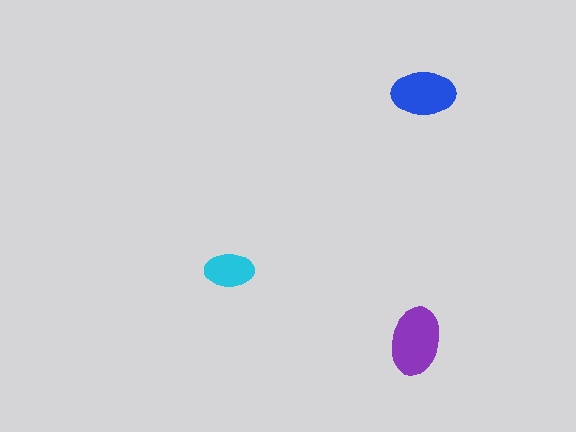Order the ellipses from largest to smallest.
the purple one, the blue one, the cyan one.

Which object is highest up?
The blue ellipse is topmost.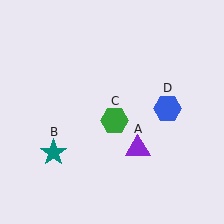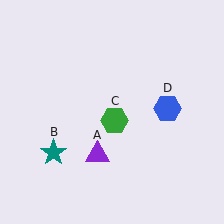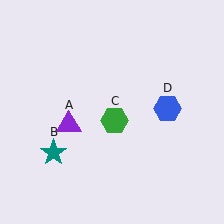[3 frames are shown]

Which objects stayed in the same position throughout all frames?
Teal star (object B) and green hexagon (object C) and blue hexagon (object D) remained stationary.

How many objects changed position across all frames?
1 object changed position: purple triangle (object A).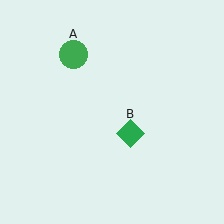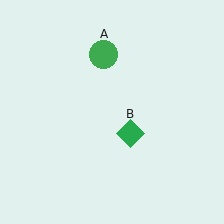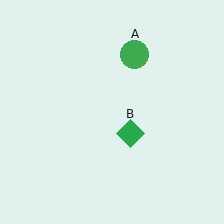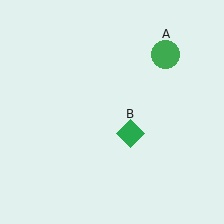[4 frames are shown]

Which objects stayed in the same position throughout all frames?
Green diamond (object B) remained stationary.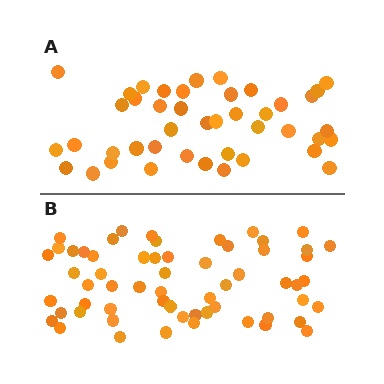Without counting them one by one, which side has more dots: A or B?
Region B (the bottom region) has more dots.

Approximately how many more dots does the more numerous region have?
Region B has approximately 15 more dots than region A.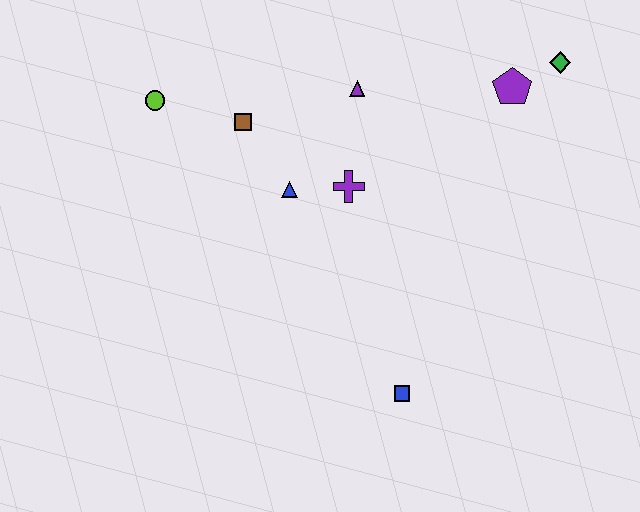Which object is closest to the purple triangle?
The purple cross is closest to the purple triangle.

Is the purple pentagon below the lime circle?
No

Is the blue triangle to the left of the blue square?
Yes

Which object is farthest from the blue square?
The lime circle is farthest from the blue square.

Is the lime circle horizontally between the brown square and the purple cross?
No